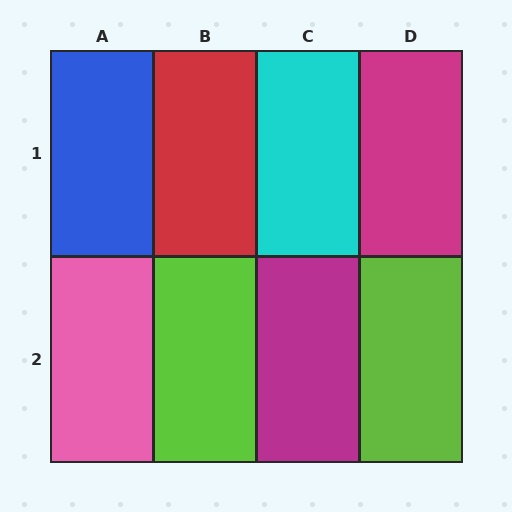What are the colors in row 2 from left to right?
Pink, lime, magenta, lime.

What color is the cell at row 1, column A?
Blue.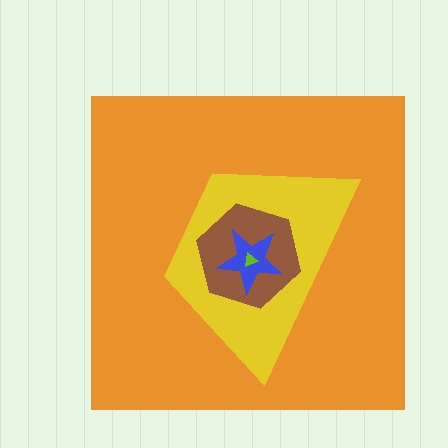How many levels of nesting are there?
5.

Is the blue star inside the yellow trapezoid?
Yes.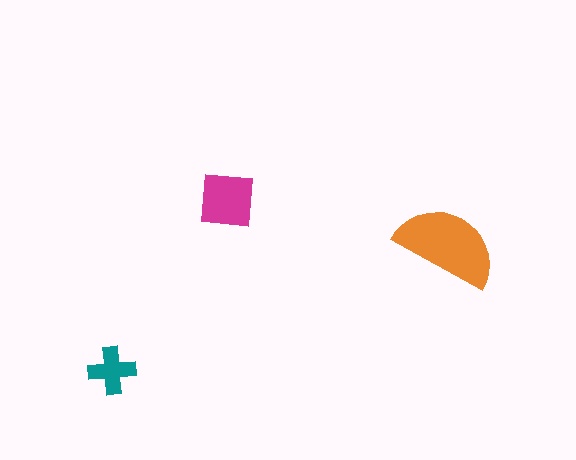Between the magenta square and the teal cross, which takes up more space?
The magenta square.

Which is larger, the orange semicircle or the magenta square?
The orange semicircle.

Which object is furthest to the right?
The orange semicircle is rightmost.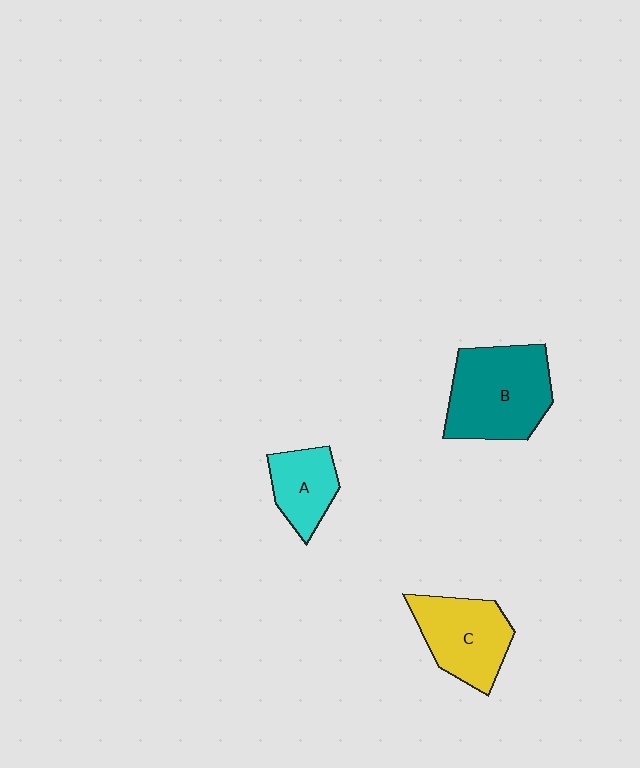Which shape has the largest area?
Shape B (teal).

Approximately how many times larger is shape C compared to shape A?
Approximately 1.5 times.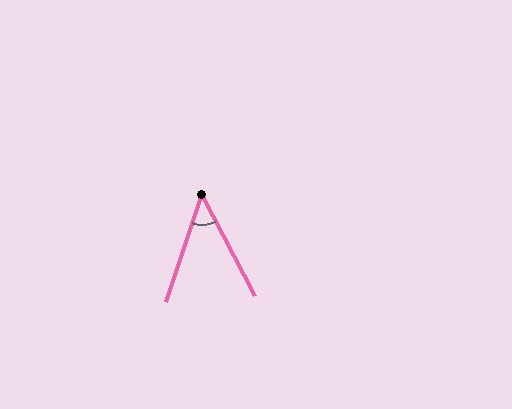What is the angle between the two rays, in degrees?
Approximately 46 degrees.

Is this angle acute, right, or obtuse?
It is acute.